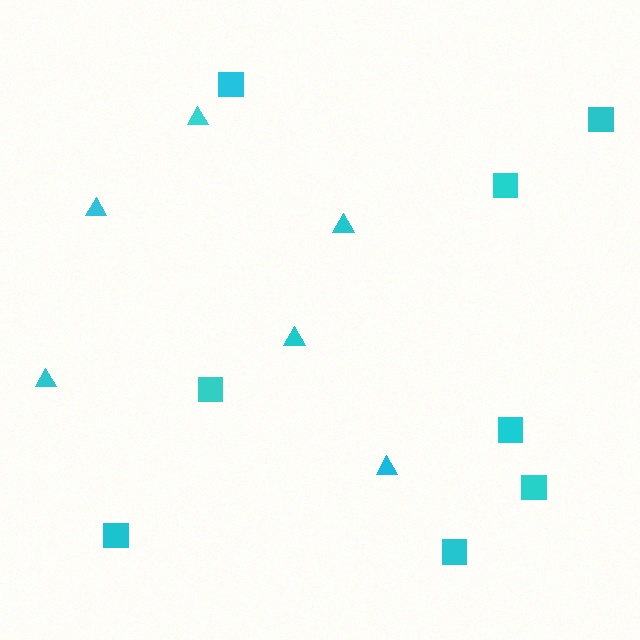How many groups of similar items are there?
There are 2 groups: one group of squares (8) and one group of triangles (6).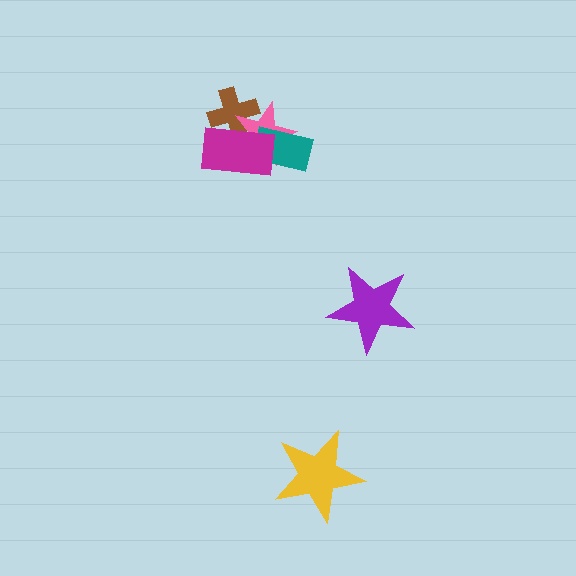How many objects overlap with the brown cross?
2 objects overlap with the brown cross.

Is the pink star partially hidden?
Yes, it is partially covered by another shape.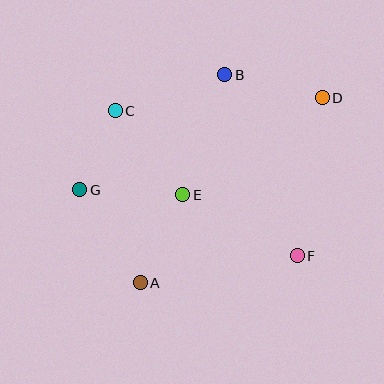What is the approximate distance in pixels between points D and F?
The distance between D and F is approximately 160 pixels.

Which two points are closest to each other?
Points C and G are closest to each other.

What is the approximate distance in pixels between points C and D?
The distance between C and D is approximately 207 pixels.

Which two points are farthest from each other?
Points A and D are farthest from each other.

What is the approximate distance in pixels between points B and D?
The distance between B and D is approximately 100 pixels.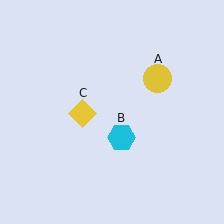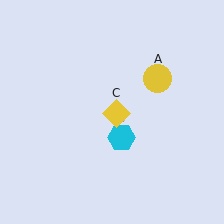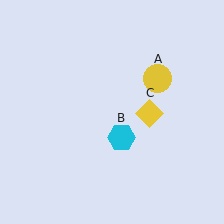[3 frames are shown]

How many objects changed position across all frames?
1 object changed position: yellow diamond (object C).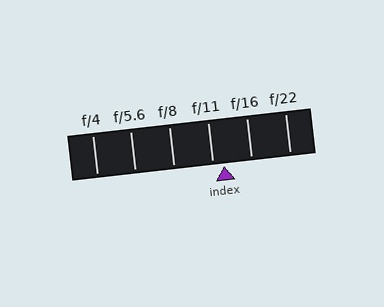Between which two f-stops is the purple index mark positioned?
The index mark is between f/11 and f/16.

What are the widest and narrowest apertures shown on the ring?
The widest aperture shown is f/4 and the narrowest is f/22.